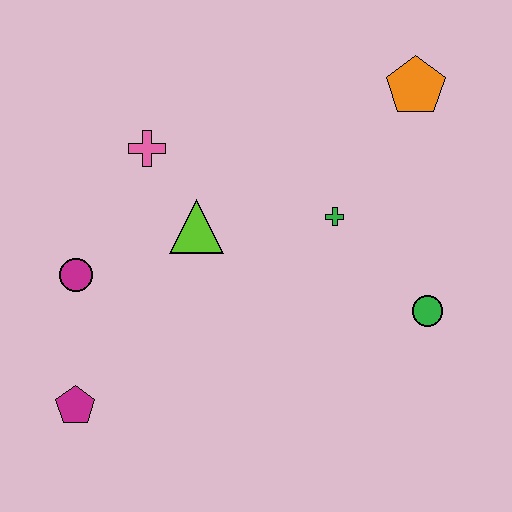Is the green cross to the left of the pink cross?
No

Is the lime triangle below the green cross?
Yes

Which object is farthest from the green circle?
The magenta pentagon is farthest from the green circle.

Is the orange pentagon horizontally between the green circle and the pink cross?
Yes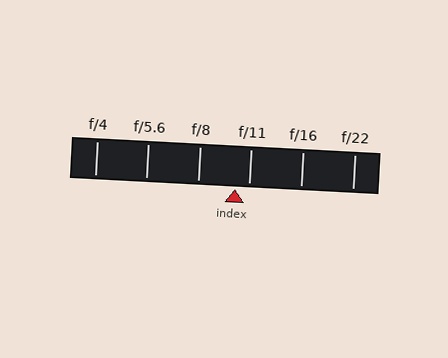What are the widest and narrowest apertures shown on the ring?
The widest aperture shown is f/4 and the narrowest is f/22.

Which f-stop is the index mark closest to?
The index mark is closest to f/11.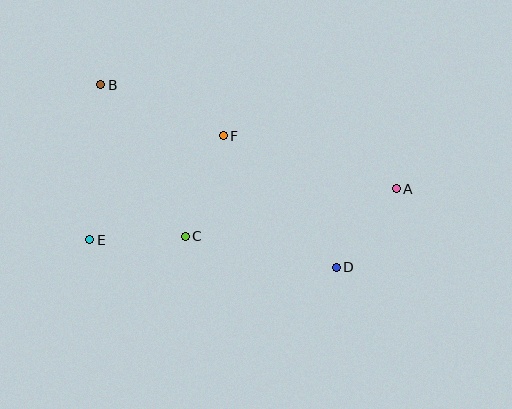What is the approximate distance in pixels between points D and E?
The distance between D and E is approximately 248 pixels.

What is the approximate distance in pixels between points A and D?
The distance between A and D is approximately 99 pixels.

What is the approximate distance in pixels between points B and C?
The distance between B and C is approximately 174 pixels.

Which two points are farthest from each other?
Points A and B are farthest from each other.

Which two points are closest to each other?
Points C and E are closest to each other.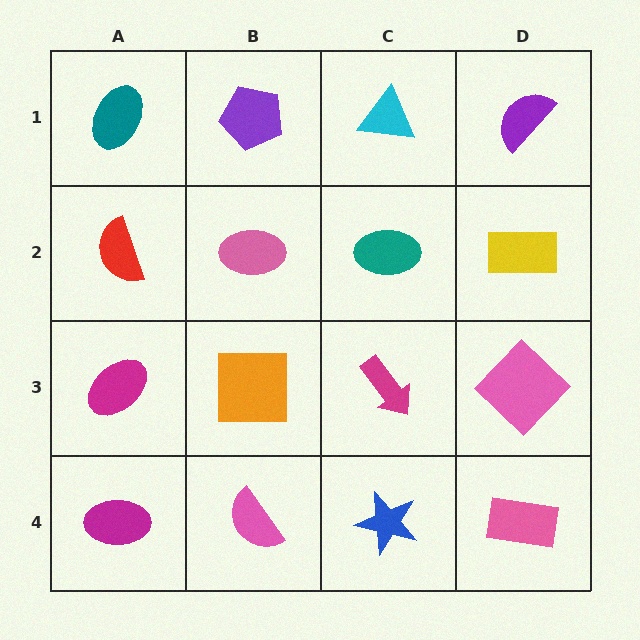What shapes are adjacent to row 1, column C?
A teal ellipse (row 2, column C), a purple pentagon (row 1, column B), a purple semicircle (row 1, column D).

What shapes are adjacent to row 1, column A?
A red semicircle (row 2, column A), a purple pentagon (row 1, column B).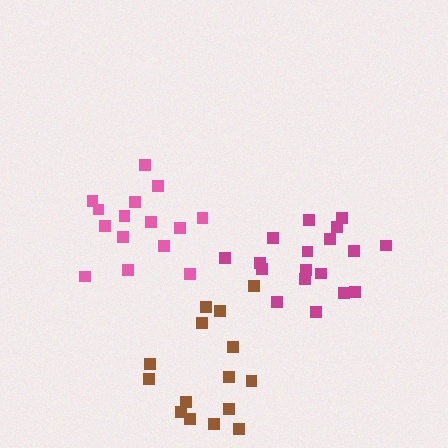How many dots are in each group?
Group 1: 15 dots, Group 2: 15 dots, Group 3: 18 dots (48 total).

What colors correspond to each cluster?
The clusters are colored: brown, pink, magenta.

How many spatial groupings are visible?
There are 3 spatial groupings.